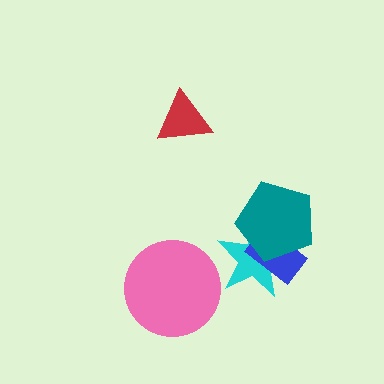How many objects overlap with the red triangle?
0 objects overlap with the red triangle.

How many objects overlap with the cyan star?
2 objects overlap with the cyan star.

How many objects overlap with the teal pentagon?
2 objects overlap with the teal pentagon.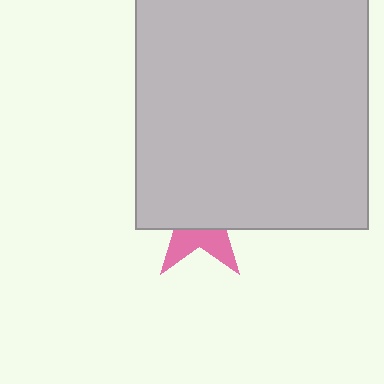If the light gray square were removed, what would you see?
You would see the complete pink star.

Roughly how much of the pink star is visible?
A small part of it is visible (roughly 34%).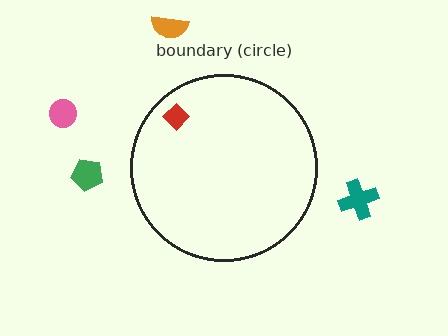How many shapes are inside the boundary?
1 inside, 4 outside.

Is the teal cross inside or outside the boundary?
Outside.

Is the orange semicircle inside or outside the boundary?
Outside.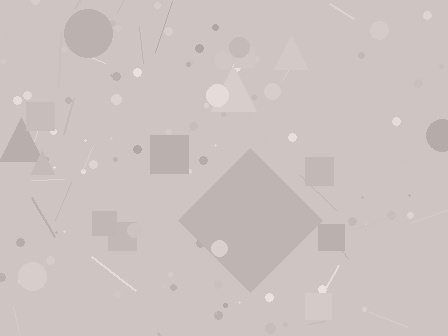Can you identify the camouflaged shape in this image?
The camouflaged shape is a diamond.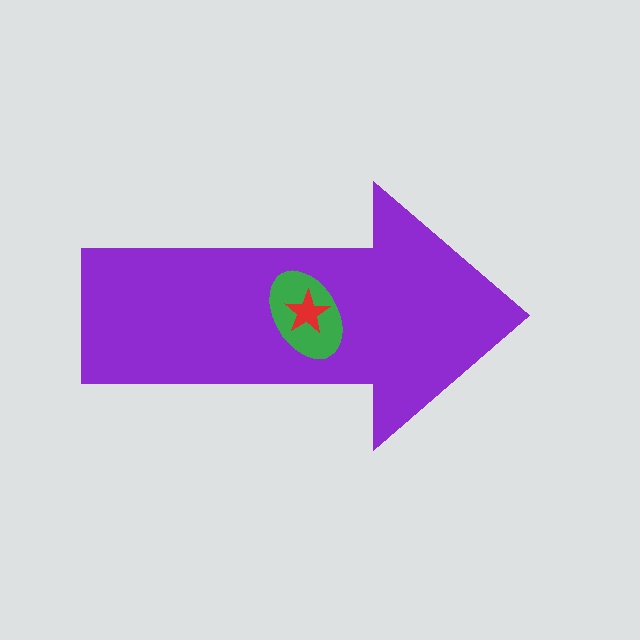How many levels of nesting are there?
3.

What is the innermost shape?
The red star.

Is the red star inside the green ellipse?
Yes.